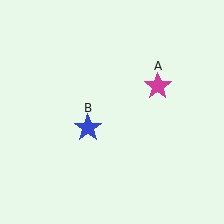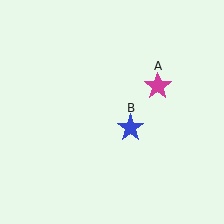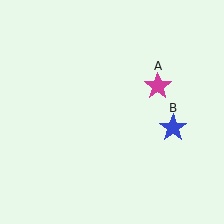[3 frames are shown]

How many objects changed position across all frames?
1 object changed position: blue star (object B).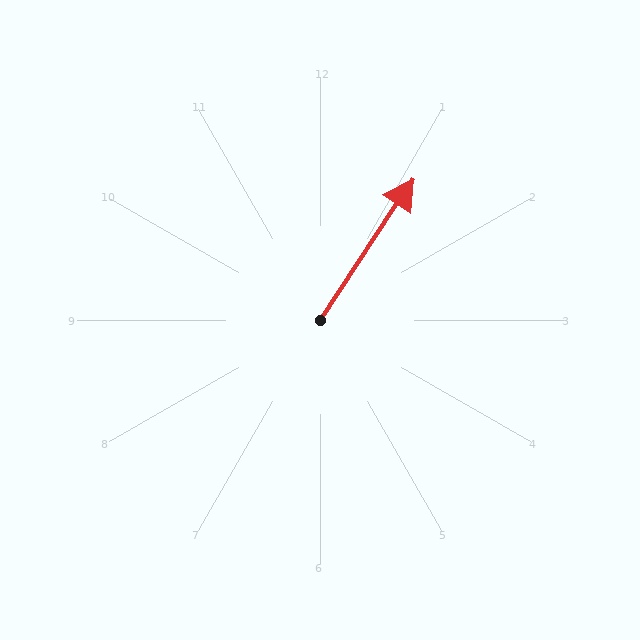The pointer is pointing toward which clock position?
Roughly 1 o'clock.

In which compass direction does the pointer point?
Northeast.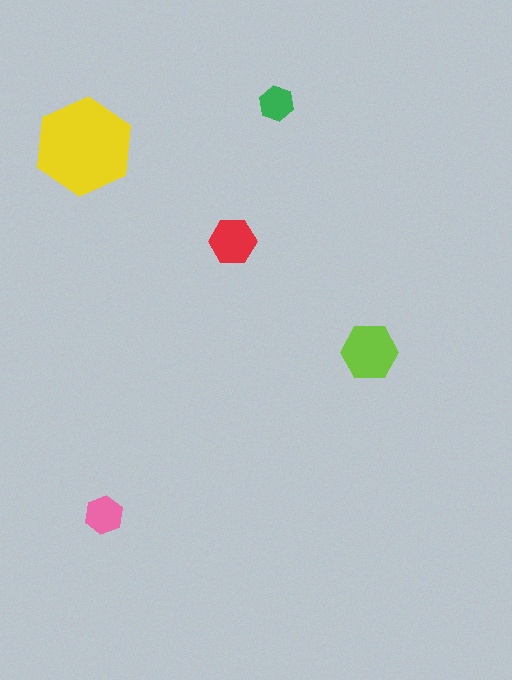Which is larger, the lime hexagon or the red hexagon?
The lime one.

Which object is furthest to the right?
The lime hexagon is rightmost.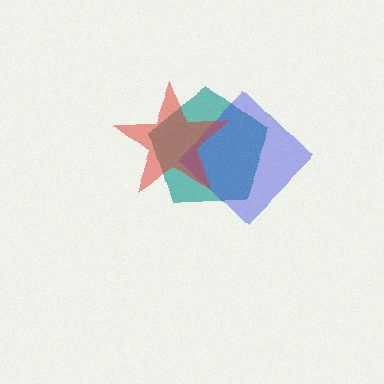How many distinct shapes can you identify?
There are 3 distinct shapes: a teal pentagon, a blue diamond, a red star.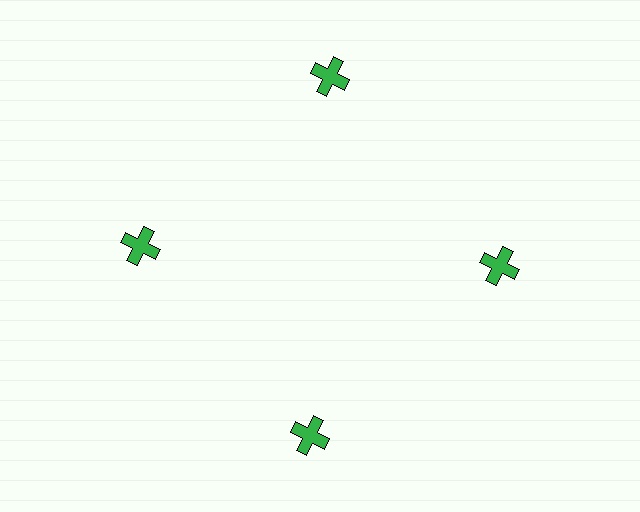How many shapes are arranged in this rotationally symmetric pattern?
There are 4 shapes, arranged in 4 groups of 1.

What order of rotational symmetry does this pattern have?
This pattern has 4-fold rotational symmetry.